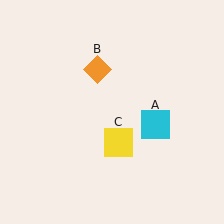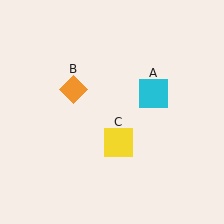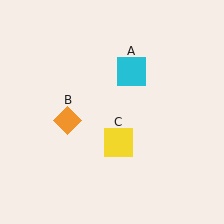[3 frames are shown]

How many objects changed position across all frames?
2 objects changed position: cyan square (object A), orange diamond (object B).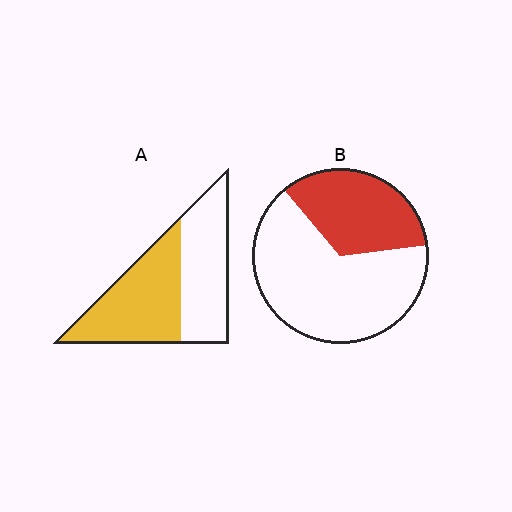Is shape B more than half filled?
No.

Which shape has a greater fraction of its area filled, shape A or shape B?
Shape A.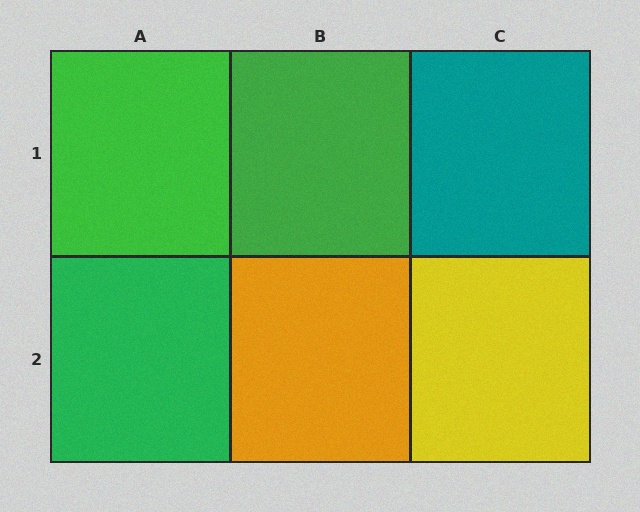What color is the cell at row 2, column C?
Yellow.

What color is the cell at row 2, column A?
Green.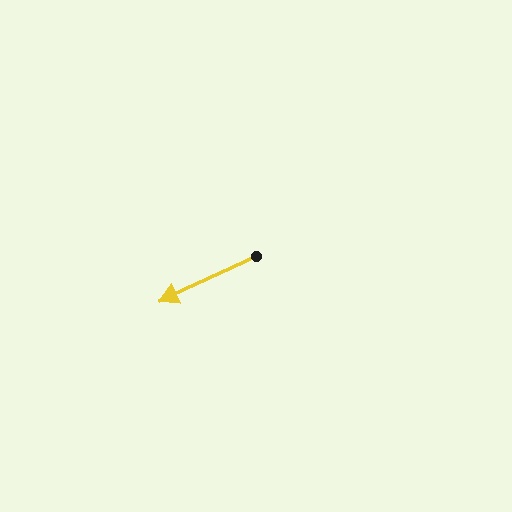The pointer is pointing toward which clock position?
Roughly 8 o'clock.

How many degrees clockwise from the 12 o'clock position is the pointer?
Approximately 245 degrees.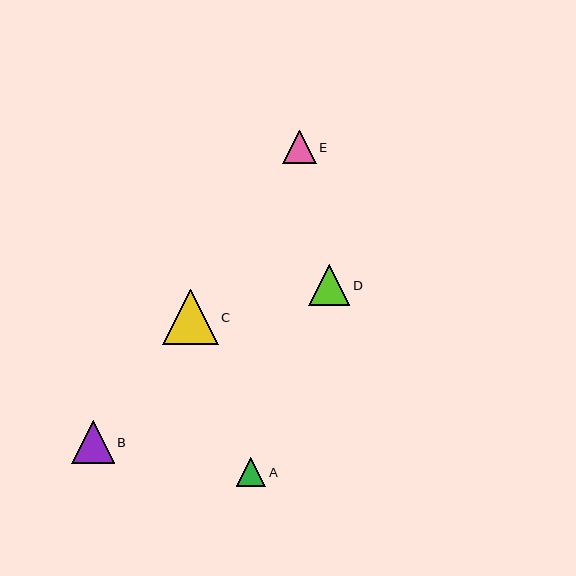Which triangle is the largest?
Triangle C is the largest with a size of approximately 55 pixels.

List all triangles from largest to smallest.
From largest to smallest: C, B, D, E, A.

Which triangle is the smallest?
Triangle A is the smallest with a size of approximately 29 pixels.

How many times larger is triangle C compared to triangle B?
Triangle C is approximately 1.3 times the size of triangle B.